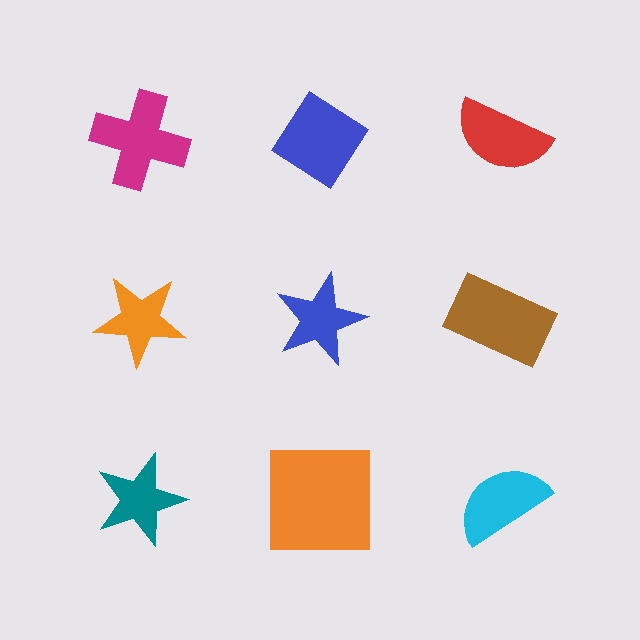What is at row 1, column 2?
A blue diamond.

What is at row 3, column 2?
An orange square.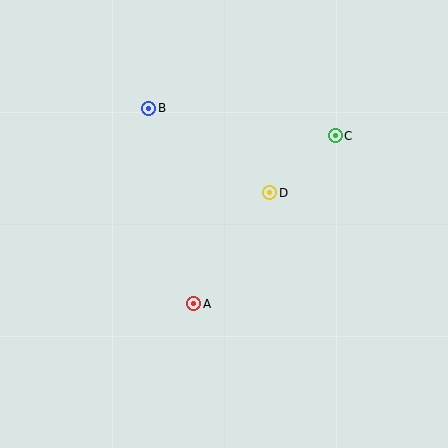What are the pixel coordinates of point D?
Point D is at (270, 193).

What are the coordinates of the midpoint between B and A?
The midpoint between B and A is at (171, 206).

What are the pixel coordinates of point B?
Point B is at (149, 108).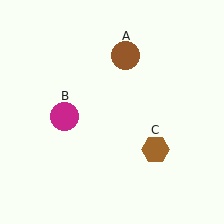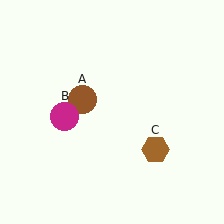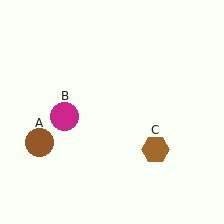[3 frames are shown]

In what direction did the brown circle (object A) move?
The brown circle (object A) moved down and to the left.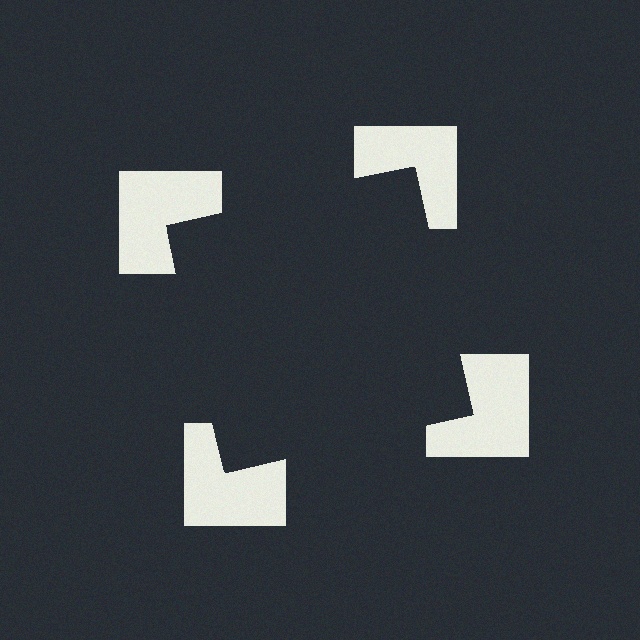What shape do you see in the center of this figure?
An illusory square — its edges are inferred from the aligned wedge cuts in the notched squares, not physically drawn.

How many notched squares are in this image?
There are 4 — one at each vertex of the illusory square.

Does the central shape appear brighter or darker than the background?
It typically appears slightly darker than the background, even though no actual brightness change is drawn.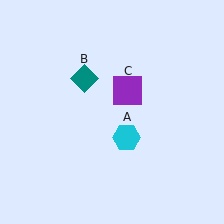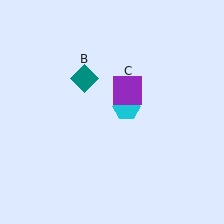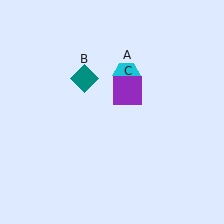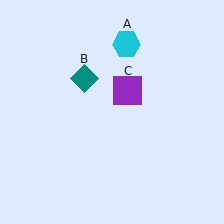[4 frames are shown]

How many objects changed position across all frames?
1 object changed position: cyan hexagon (object A).